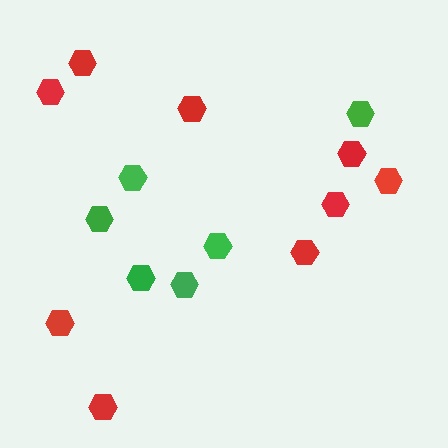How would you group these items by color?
There are 2 groups: one group of green hexagons (6) and one group of red hexagons (9).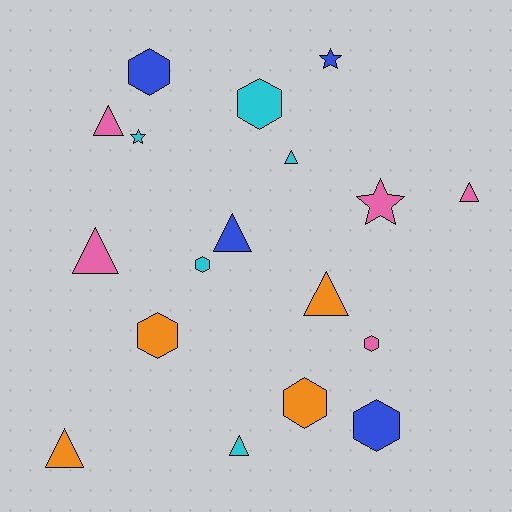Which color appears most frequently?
Pink, with 5 objects.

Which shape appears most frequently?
Triangle, with 8 objects.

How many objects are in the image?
There are 18 objects.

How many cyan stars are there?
There is 1 cyan star.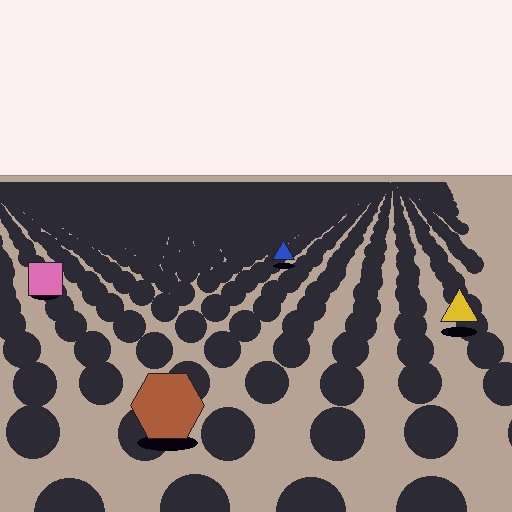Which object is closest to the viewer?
The brown hexagon is closest. The texture marks near it are larger and more spread out.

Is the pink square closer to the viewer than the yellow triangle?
No. The yellow triangle is closer — you can tell from the texture gradient: the ground texture is coarser near it.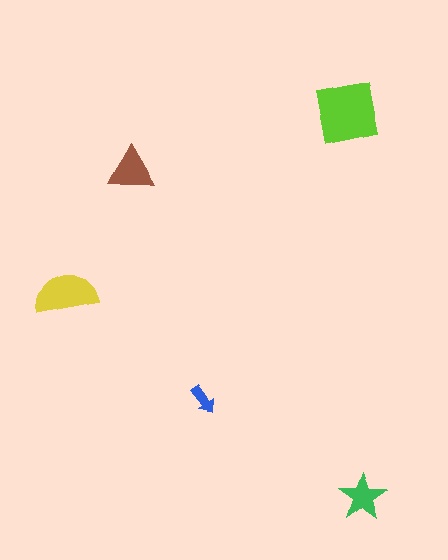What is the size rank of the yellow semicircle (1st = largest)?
2nd.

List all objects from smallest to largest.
The blue arrow, the green star, the brown triangle, the yellow semicircle, the lime square.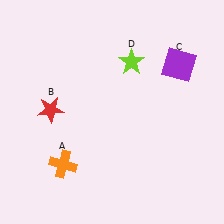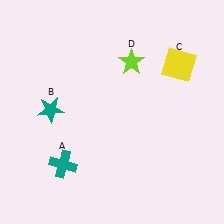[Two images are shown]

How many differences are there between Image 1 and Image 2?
There are 3 differences between the two images.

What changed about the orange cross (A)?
In Image 1, A is orange. In Image 2, it changed to teal.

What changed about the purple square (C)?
In Image 1, C is purple. In Image 2, it changed to yellow.